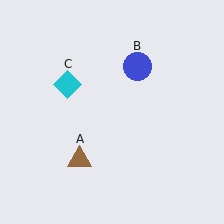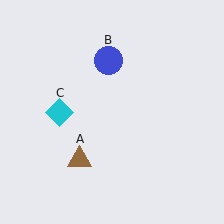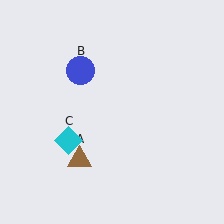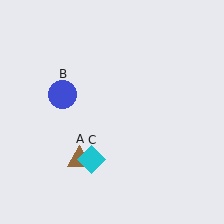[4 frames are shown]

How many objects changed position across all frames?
2 objects changed position: blue circle (object B), cyan diamond (object C).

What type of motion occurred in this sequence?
The blue circle (object B), cyan diamond (object C) rotated counterclockwise around the center of the scene.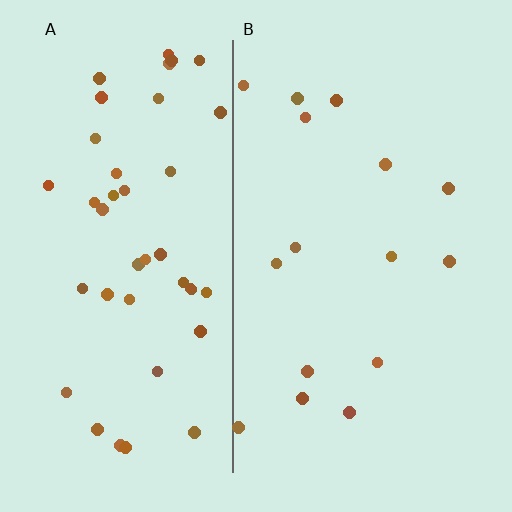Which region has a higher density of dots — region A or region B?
A (the left).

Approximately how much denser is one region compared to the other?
Approximately 2.7× — region A over region B.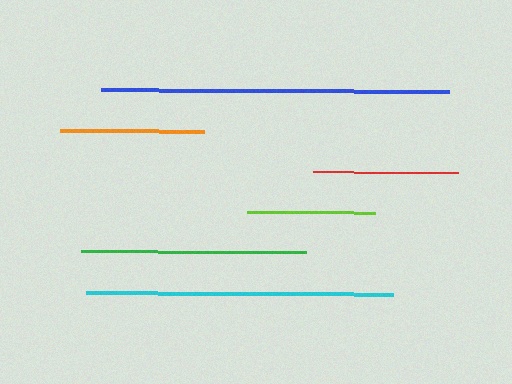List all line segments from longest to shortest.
From longest to shortest: blue, cyan, green, red, orange, lime.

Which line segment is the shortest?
The lime line is the shortest at approximately 128 pixels.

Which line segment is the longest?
The blue line is the longest at approximately 348 pixels.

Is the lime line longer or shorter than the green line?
The green line is longer than the lime line.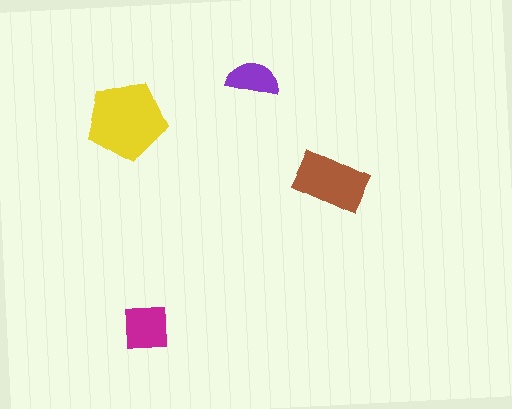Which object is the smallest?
The purple semicircle.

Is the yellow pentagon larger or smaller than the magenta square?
Larger.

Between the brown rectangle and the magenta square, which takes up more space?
The brown rectangle.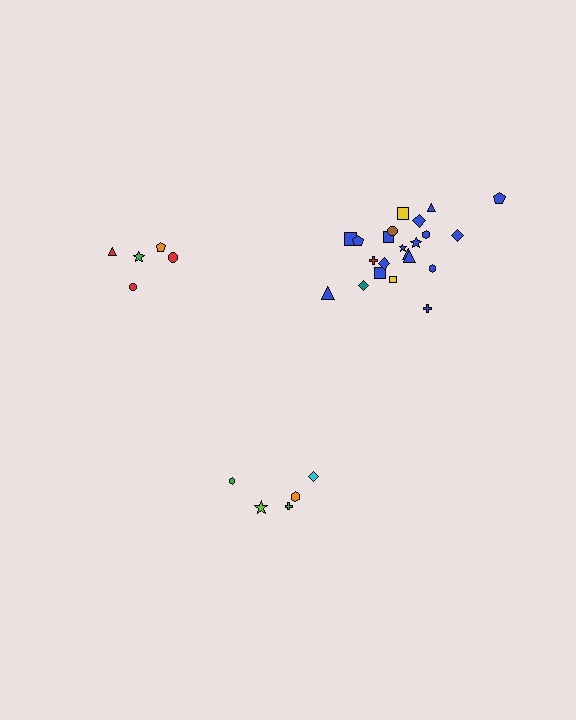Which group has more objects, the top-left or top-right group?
The top-right group.